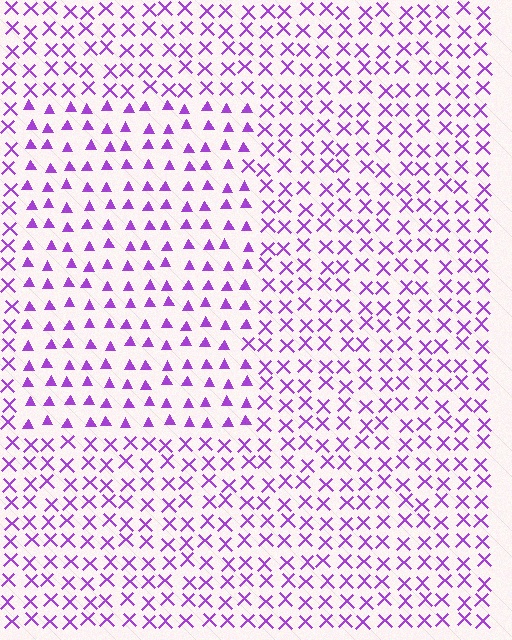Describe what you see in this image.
The image is filled with small purple elements arranged in a uniform grid. A rectangle-shaped region contains triangles, while the surrounding area contains X marks. The boundary is defined purely by the change in element shape.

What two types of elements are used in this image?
The image uses triangles inside the rectangle region and X marks outside it.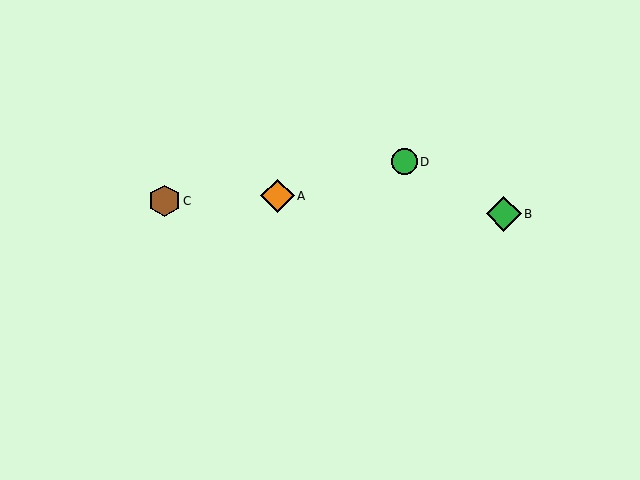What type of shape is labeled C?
Shape C is a brown hexagon.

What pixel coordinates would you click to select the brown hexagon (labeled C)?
Click at (164, 201) to select the brown hexagon C.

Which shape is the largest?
The green diamond (labeled B) is the largest.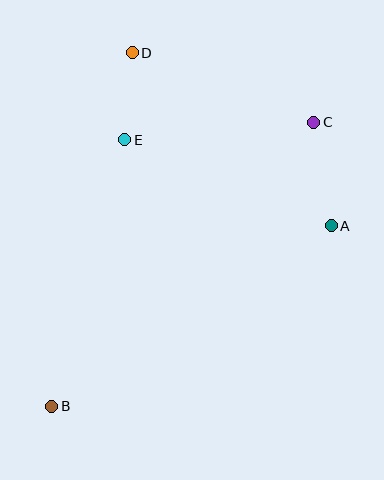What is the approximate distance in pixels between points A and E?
The distance between A and E is approximately 224 pixels.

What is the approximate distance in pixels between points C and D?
The distance between C and D is approximately 194 pixels.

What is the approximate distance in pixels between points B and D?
The distance between B and D is approximately 362 pixels.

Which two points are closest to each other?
Points D and E are closest to each other.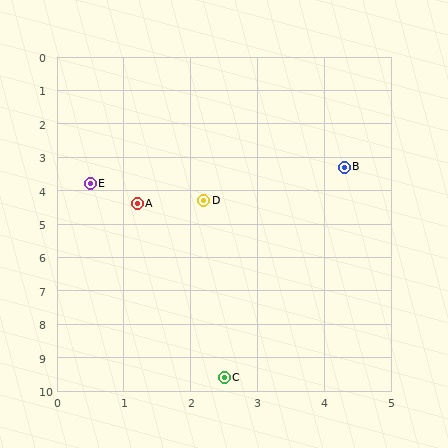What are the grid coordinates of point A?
Point A is at approximately (1.2, 4.4).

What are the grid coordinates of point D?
Point D is at approximately (2.2, 4.3).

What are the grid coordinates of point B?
Point B is at approximately (4.3, 3.3).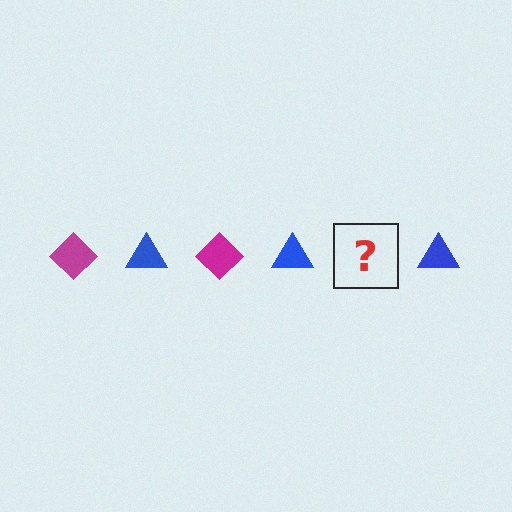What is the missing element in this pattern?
The missing element is a magenta diamond.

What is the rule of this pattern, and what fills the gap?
The rule is that the pattern alternates between magenta diamond and blue triangle. The gap should be filled with a magenta diamond.